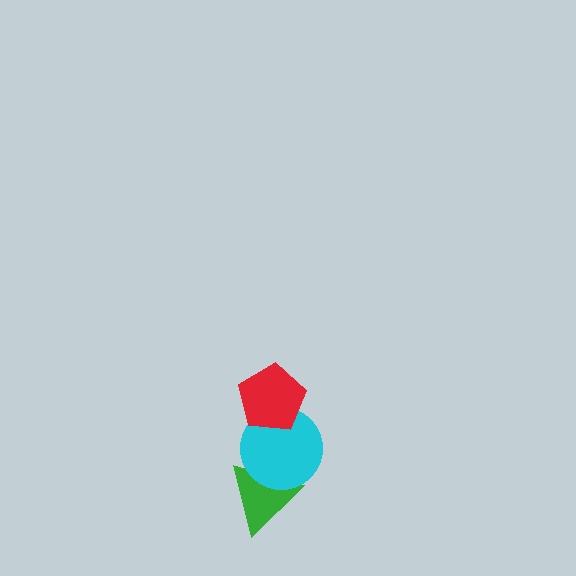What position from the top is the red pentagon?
The red pentagon is 1st from the top.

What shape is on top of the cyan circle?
The red pentagon is on top of the cyan circle.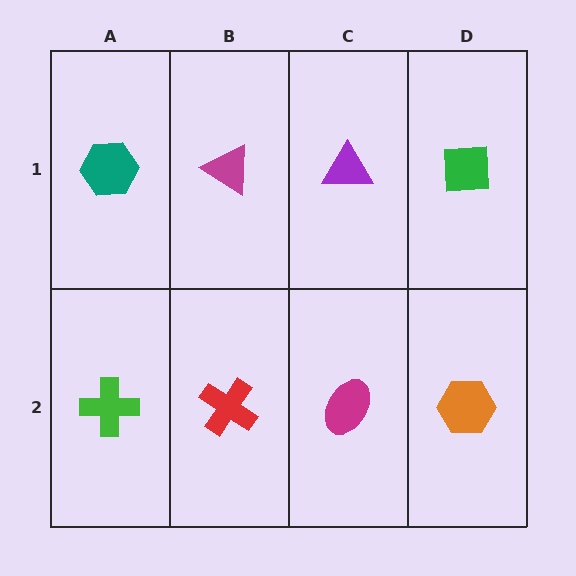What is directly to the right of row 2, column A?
A red cross.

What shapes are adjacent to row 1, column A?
A green cross (row 2, column A), a magenta triangle (row 1, column B).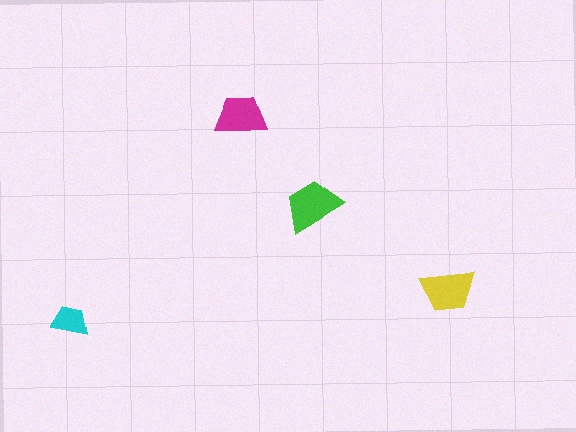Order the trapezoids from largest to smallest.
the green one, the yellow one, the magenta one, the cyan one.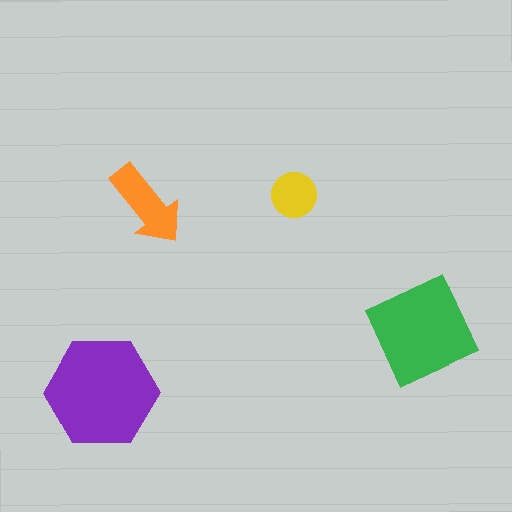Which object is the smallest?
The yellow circle.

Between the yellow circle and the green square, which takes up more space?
The green square.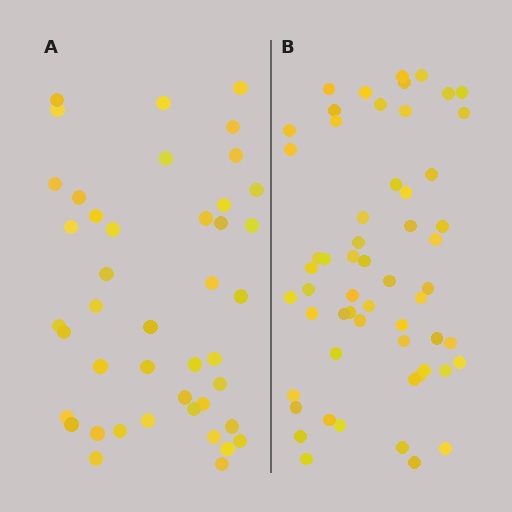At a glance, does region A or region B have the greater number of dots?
Region B (the right region) has more dots.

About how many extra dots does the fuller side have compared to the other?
Region B has approximately 15 more dots than region A.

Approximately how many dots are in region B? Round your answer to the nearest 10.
About 60 dots. (The exact count is 57, which rounds to 60.)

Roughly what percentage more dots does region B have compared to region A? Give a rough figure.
About 35% more.